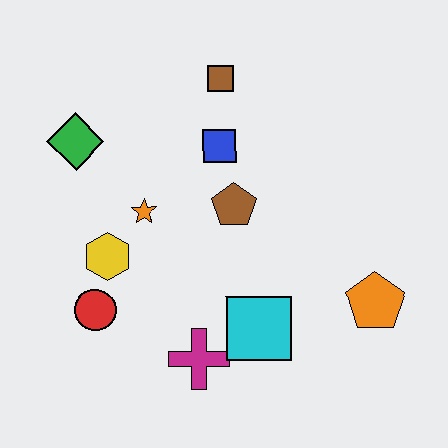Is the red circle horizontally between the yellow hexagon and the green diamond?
Yes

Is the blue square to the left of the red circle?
No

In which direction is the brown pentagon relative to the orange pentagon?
The brown pentagon is to the left of the orange pentagon.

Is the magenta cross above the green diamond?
No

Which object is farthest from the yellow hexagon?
The orange pentagon is farthest from the yellow hexagon.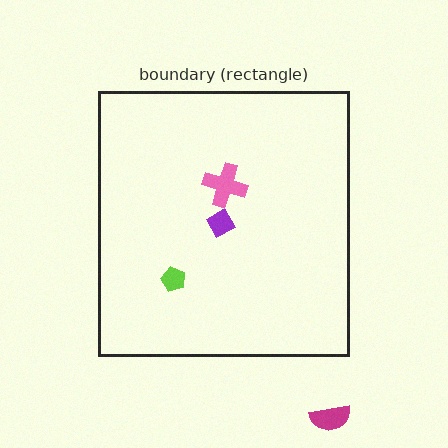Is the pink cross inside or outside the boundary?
Inside.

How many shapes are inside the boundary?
3 inside, 1 outside.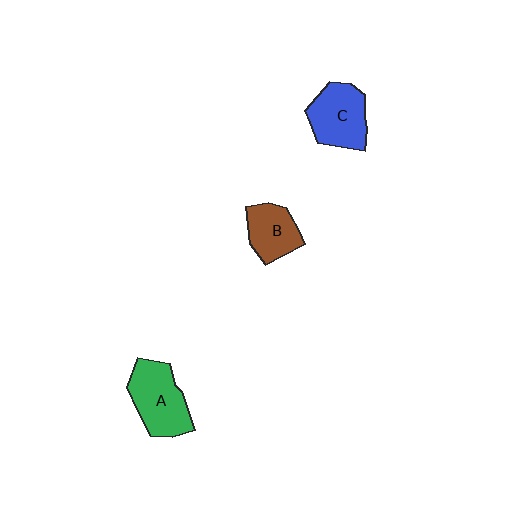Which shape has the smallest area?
Shape B (brown).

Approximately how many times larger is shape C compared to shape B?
Approximately 1.3 times.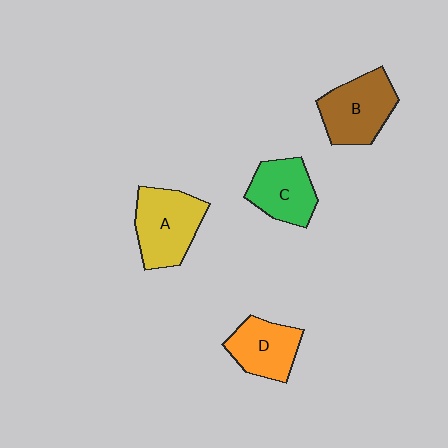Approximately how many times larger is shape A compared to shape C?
Approximately 1.3 times.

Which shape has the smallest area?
Shape D (orange).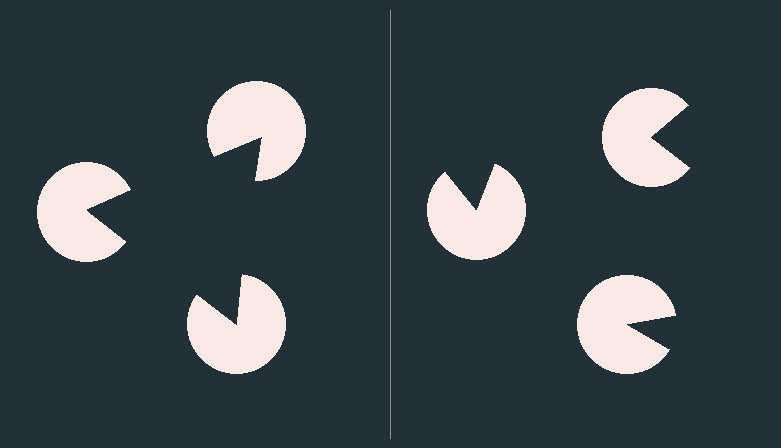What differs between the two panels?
The pac-man discs are positioned identically on both sides; only the wedge orientations differ. On the left they align to a triangle; on the right they are misaligned.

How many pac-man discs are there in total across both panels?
6 — 3 on each side.